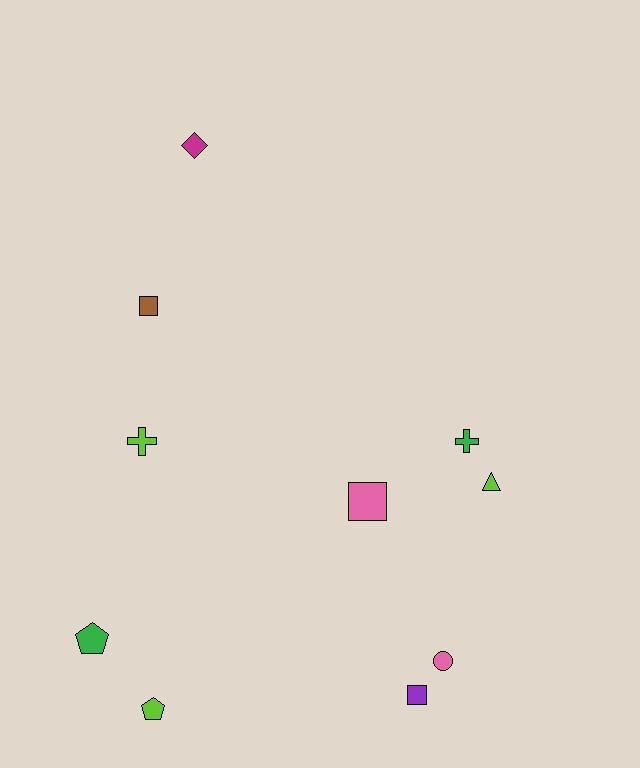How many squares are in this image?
There are 3 squares.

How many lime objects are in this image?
There are 3 lime objects.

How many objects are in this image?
There are 10 objects.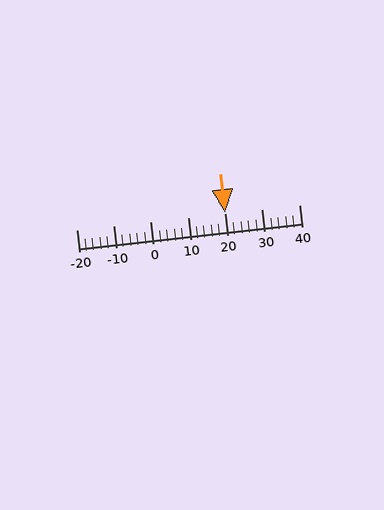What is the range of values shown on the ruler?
The ruler shows values from -20 to 40.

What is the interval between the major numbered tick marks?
The major tick marks are spaced 10 units apart.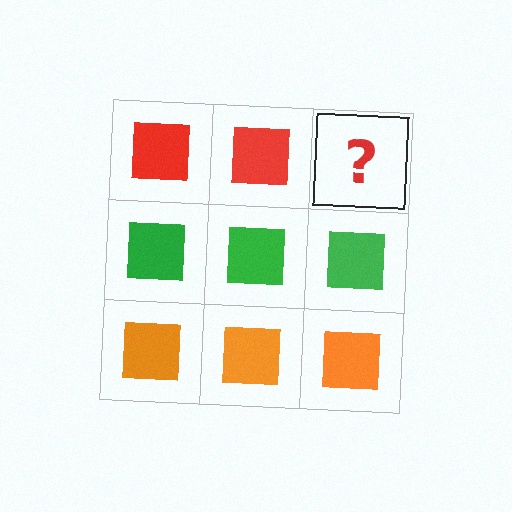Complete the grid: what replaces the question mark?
The question mark should be replaced with a red square.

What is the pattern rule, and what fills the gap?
The rule is that each row has a consistent color. The gap should be filled with a red square.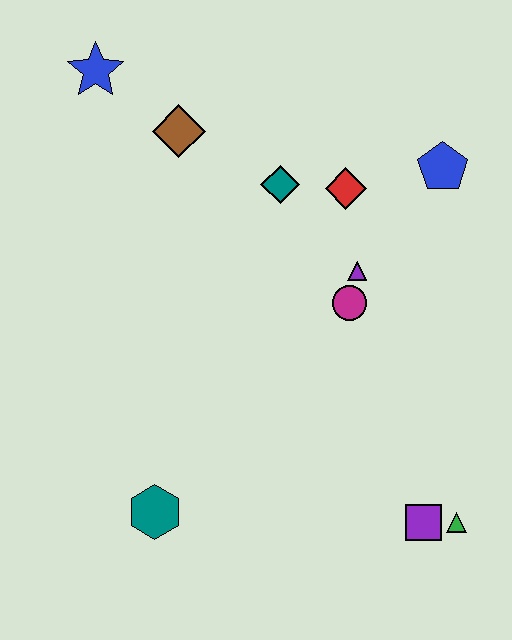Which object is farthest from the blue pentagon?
The teal hexagon is farthest from the blue pentagon.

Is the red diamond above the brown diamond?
No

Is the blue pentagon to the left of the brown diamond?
No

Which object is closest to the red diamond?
The teal diamond is closest to the red diamond.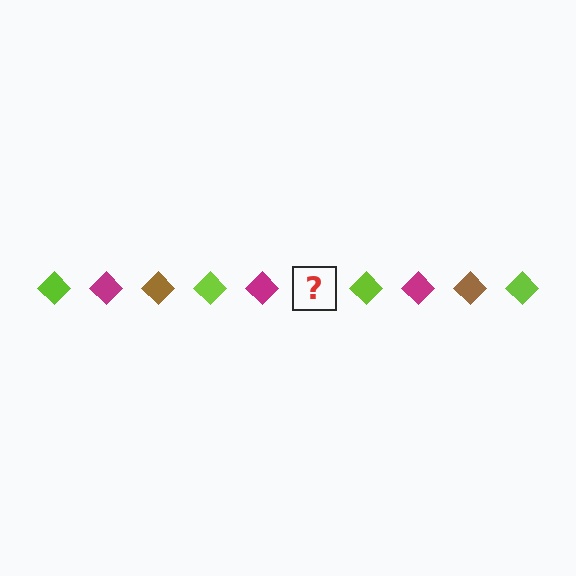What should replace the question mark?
The question mark should be replaced with a brown diamond.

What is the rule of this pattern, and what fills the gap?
The rule is that the pattern cycles through lime, magenta, brown diamonds. The gap should be filled with a brown diamond.